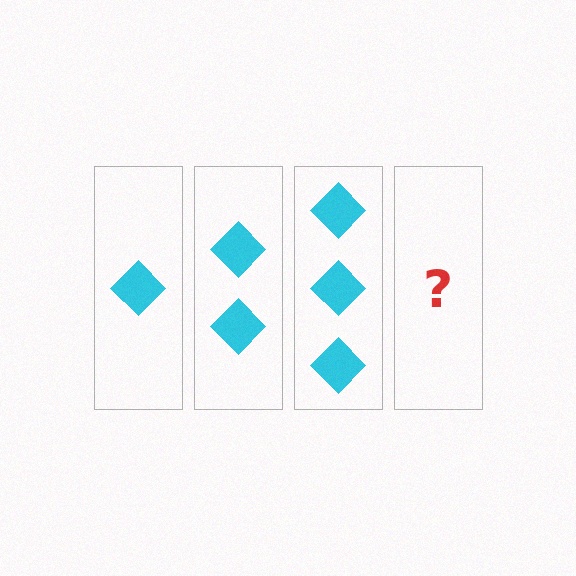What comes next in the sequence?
The next element should be 4 diamonds.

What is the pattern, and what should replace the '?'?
The pattern is that each step adds one more diamond. The '?' should be 4 diamonds.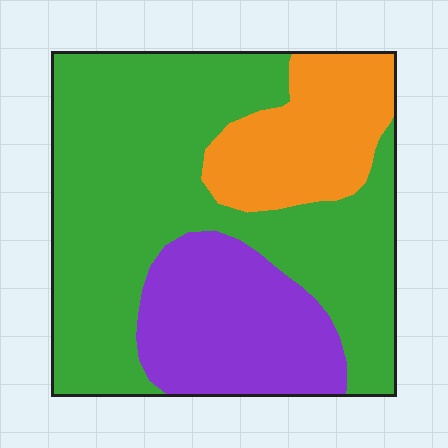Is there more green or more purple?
Green.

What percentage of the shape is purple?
Purple takes up about one quarter (1/4) of the shape.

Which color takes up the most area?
Green, at roughly 60%.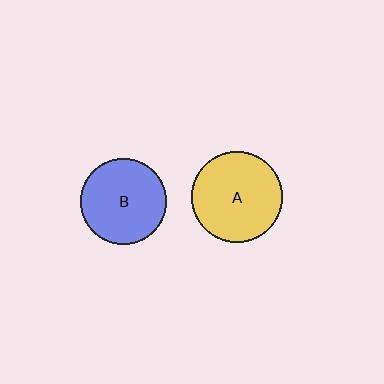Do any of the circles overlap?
No, none of the circles overlap.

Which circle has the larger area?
Circle A (yellow).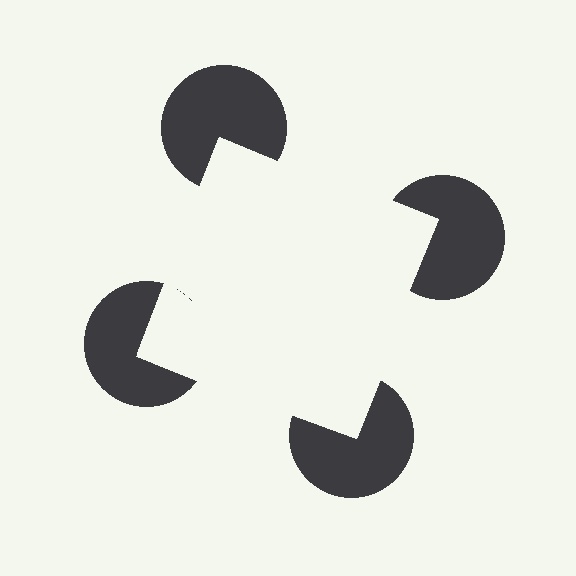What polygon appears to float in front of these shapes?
An illusory square — its edges are inferred from the aligned wedge cuts in the pac-man discs, not physically drawn.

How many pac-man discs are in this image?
There are 4 — one at each vertex of the illusory square.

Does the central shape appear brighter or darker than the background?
It typically appears slightly brighter than the background, even though no actual brightness change is drawn.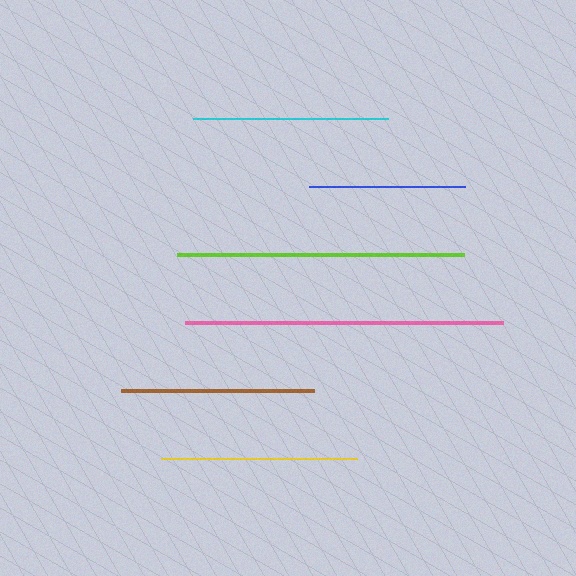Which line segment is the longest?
The pink line is the longest at approximately 318 pixels.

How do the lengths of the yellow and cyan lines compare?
The yellow and cyan lines are approximately the same length.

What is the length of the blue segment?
The blue segment is approximately 155 pixels long.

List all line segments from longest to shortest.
From longest to shortest: pink, lime, yellow, cyan, brown, blue.